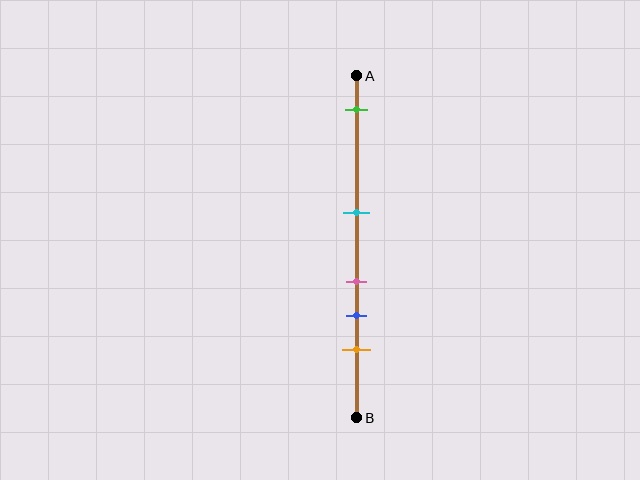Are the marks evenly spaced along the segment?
No, the marks are not evenly spaced.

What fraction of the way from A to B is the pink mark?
The pink mark is approximately 60% (0.6) of the way from A to B.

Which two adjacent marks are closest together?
The pink and blue marks are the closest adjacent pair.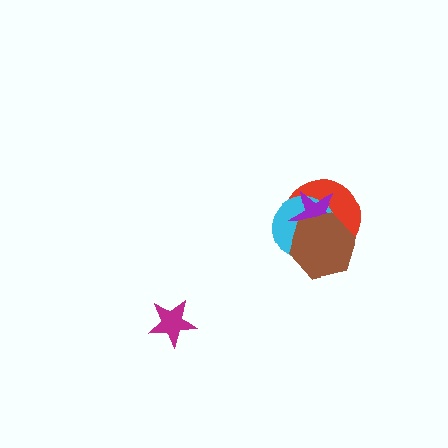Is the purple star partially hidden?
Yes, it is partially covered by another shape.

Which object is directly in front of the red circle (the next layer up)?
The cyan circle is directly in front of the red circle.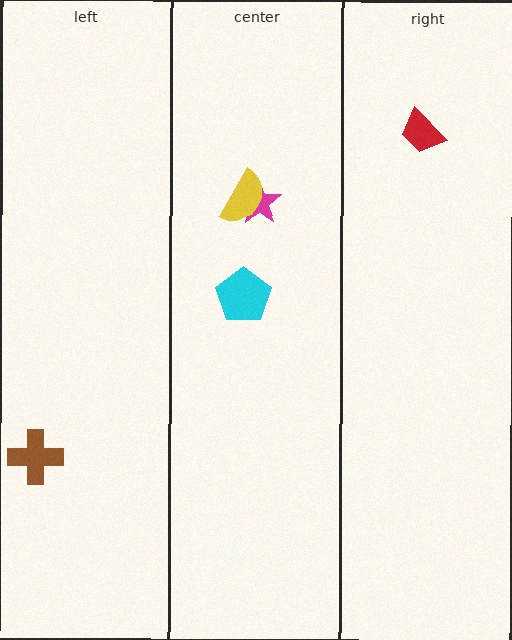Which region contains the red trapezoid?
The right region.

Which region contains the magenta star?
The center region.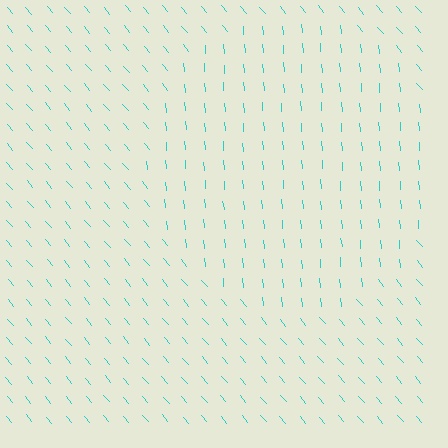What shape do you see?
I see a circle.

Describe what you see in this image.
The image is filled with small cyan line segments. A circle region in the image has lines oriented differently from the surrounding lines, creating a visible texture boundary.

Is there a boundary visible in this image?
Yes, there is a texture boundary formed by a change in line orientation.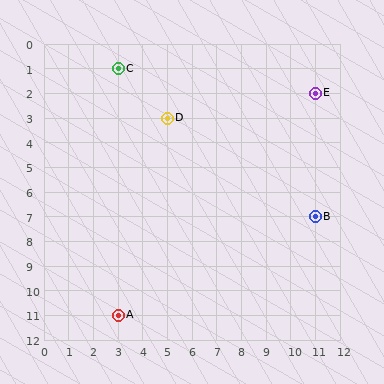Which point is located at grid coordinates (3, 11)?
Point A is at (3, 11).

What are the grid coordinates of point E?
Point E is at grid coordinates (11, 2).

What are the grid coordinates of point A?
Point A is at grid coordinates (3, 11).